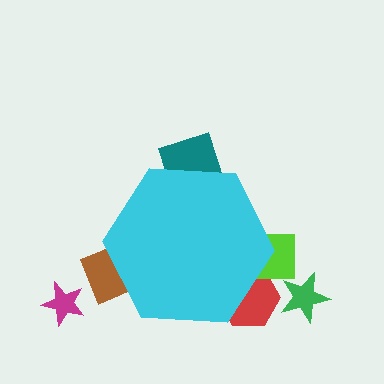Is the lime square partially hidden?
Yes, the lime square is partially hidden behind the cyan hexagon.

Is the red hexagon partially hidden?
Yes, the red hexagon is partially hidden behind the cyan hexagon.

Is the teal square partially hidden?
Yes, the teal square is partially hidden behind the cyan hexagon.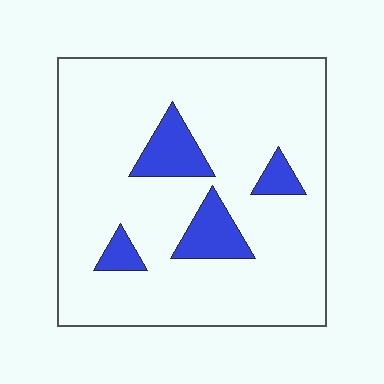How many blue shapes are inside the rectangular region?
4.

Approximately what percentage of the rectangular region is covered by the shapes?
Approximately 15%.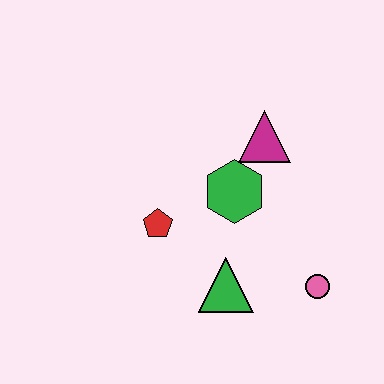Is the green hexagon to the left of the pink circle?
Yes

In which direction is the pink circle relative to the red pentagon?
The pink circle is to the right of the red pentagon.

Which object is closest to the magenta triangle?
The green hexagon is closest to the magenta triangle.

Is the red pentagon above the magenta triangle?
No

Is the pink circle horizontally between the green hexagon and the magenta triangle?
No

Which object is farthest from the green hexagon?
The pink circle is farthest from the green hexagon.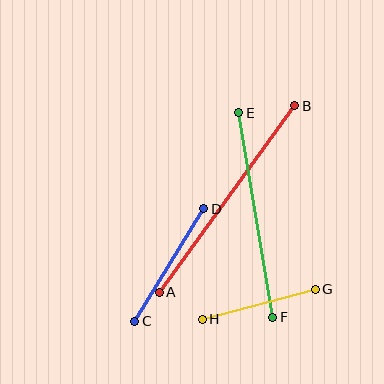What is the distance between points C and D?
The distance is approximately 132 pixels.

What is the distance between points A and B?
The distance is approximately 231 pixels.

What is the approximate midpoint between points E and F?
The midpoint is at approximately (256, 215) pixels.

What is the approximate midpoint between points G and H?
The midpoint is at approximately (259, 304) pixels.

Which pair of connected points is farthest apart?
Points A and B are farthest apart.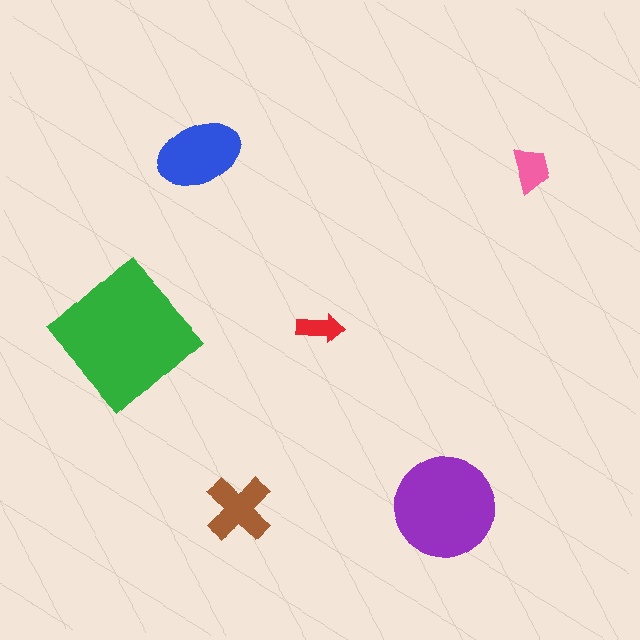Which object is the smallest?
The red arrow.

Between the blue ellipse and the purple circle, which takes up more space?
The purple circle.